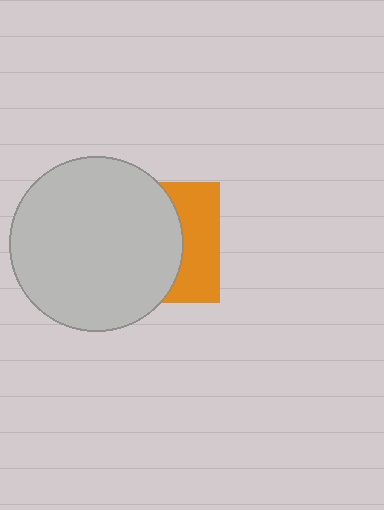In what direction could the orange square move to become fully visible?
The orange square could move right. That would shift it out from behind the light gray circle entirely.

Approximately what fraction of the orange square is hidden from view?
Roughly 64% of the orange square is hidden behind the light gray circle.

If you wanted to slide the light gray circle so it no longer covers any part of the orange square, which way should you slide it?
Slide it left — that is the most direct way to separate the two shapes.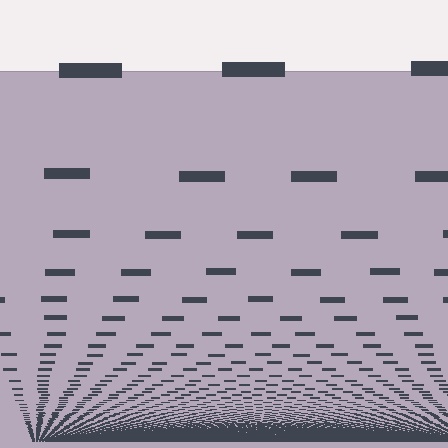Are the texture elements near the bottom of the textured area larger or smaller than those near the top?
Smaller. The gradient is inverted — elements near the bottom are smaller and denser.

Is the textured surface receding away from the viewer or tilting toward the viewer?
The surface appears to tilt toward the viewer. Texture elements get larger and sparser toward the top.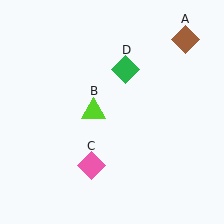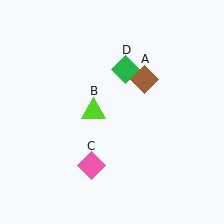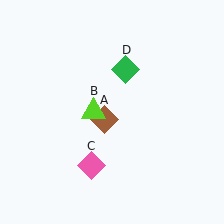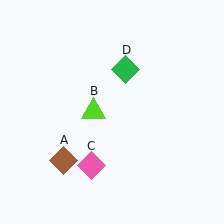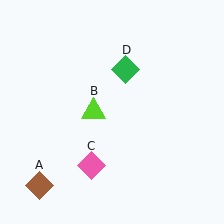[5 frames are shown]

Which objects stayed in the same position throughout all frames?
Lime triangle (object B) and pink diamond (object C) and green diamond (object D) remained stationary.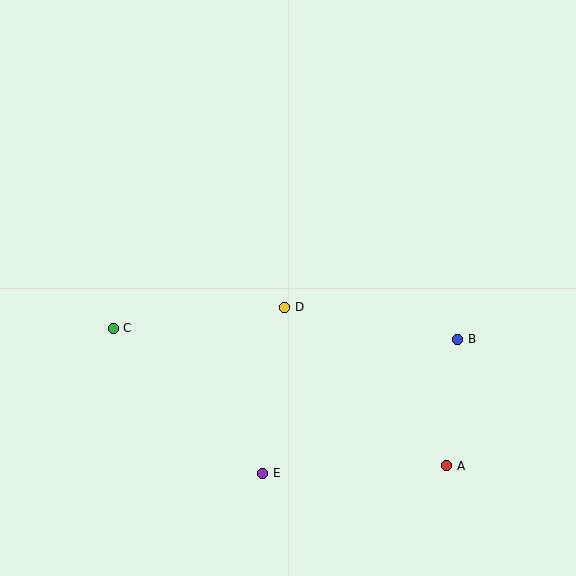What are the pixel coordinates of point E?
Point E is at (263, 473).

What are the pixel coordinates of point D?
Point D is at (285, 307).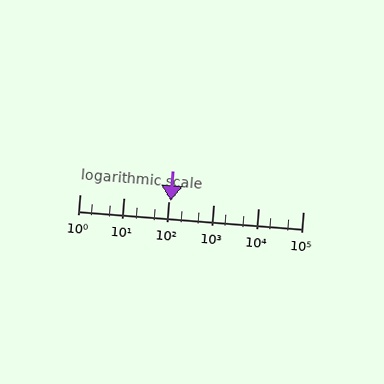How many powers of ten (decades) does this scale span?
The scale spans 5 decades, from 1 to 100000.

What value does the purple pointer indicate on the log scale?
The pointer indicates approximately 110.